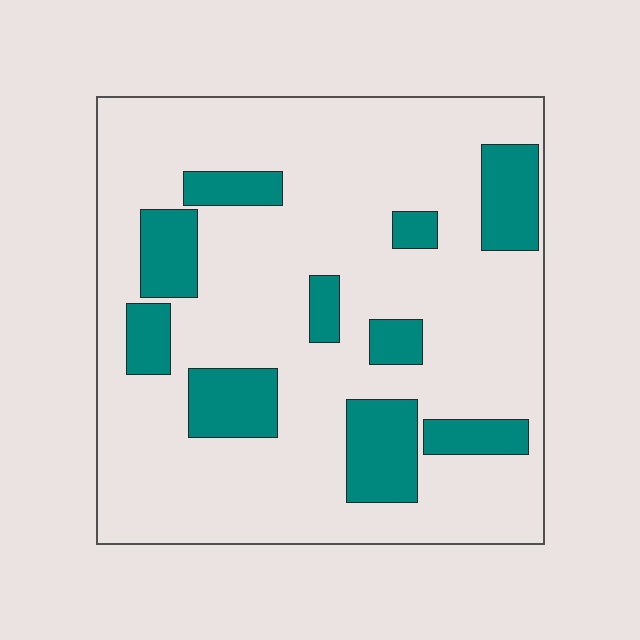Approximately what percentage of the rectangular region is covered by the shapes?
Approximately 20%.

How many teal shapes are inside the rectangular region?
10.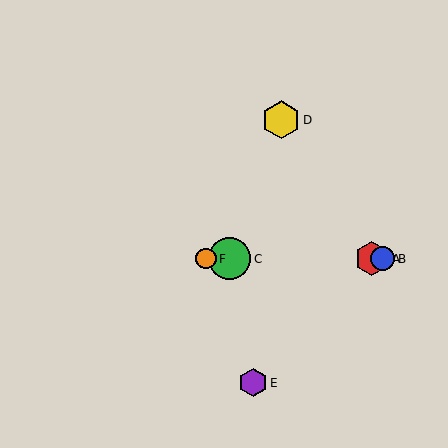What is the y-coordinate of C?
Object C is at y≈259.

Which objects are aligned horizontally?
Objects A, B, C, F are aligned horizontally.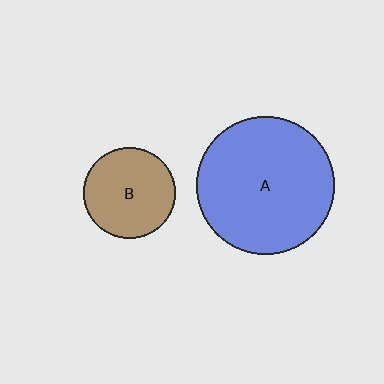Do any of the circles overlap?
No, none of the circles overlap.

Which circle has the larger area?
Circle A (blue).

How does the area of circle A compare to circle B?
Approximately 2.2 times.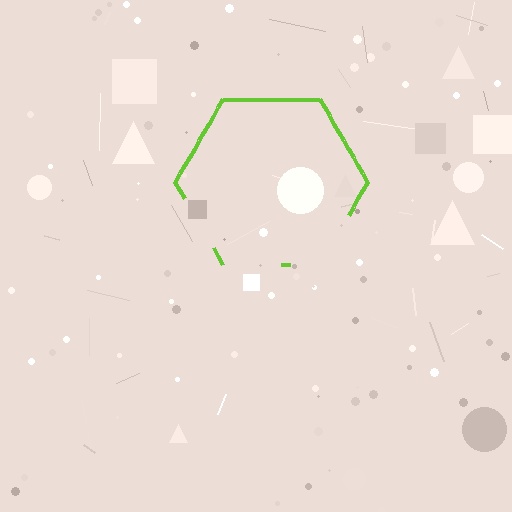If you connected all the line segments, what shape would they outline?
They would outline a hexagon.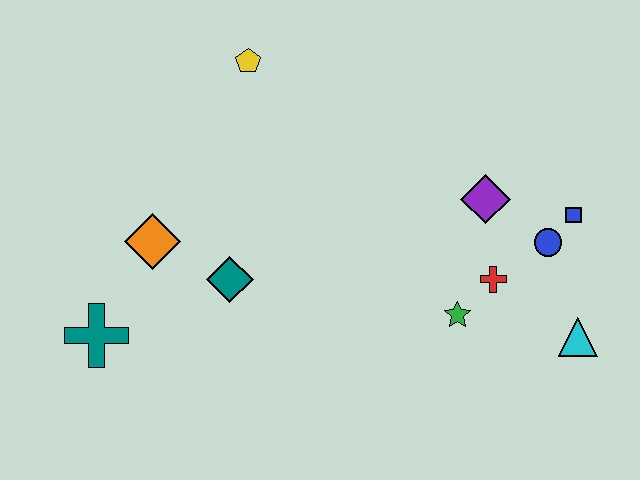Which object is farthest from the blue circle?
The teal cross is farthest from the blue circle.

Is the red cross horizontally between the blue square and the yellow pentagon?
Yes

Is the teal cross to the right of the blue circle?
No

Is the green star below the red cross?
Yes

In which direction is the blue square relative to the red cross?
The blue square is to the right of the red cross.